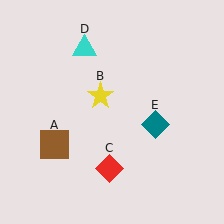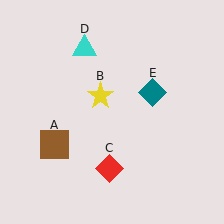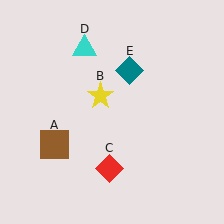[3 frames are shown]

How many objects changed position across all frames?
1 object changed position: teal diamond (object E).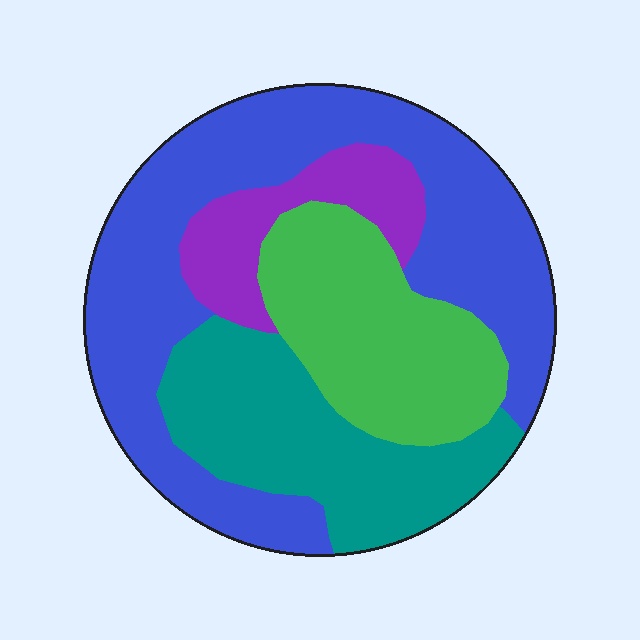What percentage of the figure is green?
Green takes up less than a quarter of the figure.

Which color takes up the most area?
Blue, at roughly 45%.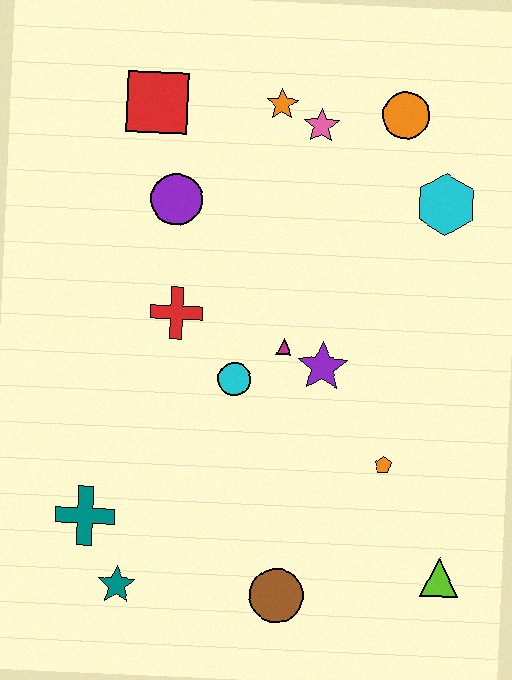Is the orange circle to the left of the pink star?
No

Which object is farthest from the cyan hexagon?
The teal star is farthest from the cyan hexagon.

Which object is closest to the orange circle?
The pink star is closest to the orange circle.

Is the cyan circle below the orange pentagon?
No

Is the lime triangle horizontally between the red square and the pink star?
No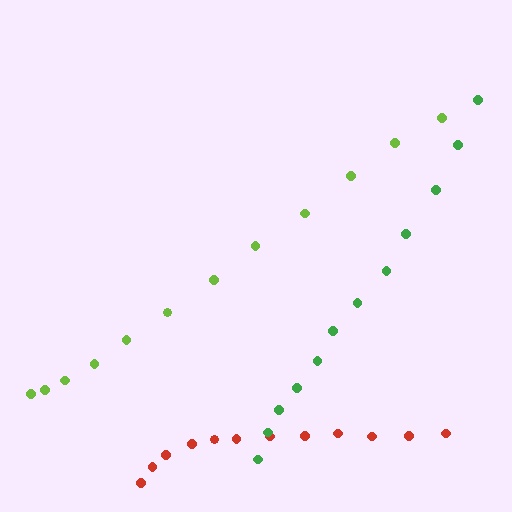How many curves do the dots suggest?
There are 3 distinct paths.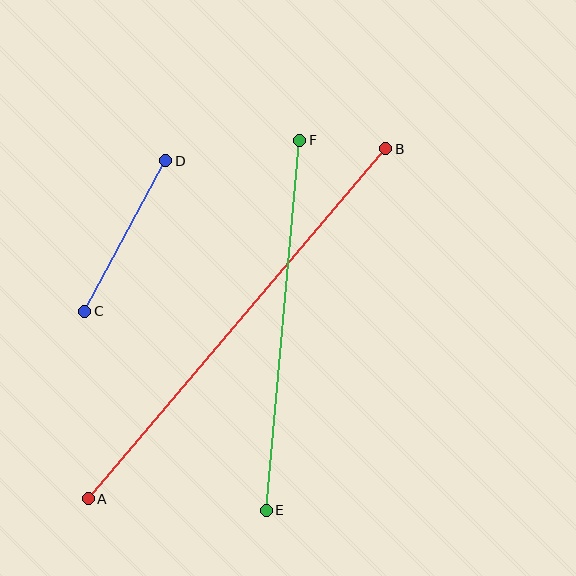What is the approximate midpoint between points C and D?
The midpoint is at approximately (125, 236) pixels.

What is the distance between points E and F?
The distance is approximately 372 pixels.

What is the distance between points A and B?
The distance is approximately 459 pixels.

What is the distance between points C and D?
The distance is approximately 171 pixels.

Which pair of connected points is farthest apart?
Points A and B are farthest apart.